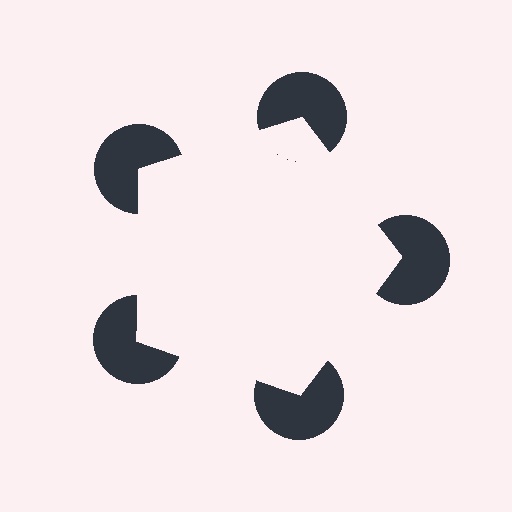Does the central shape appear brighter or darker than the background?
It typically appears slightly brighter than the background, even though no actual brightness change is drawn.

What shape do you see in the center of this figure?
An illusory pentagon — its edges are inferred from the aligned wedge cuts in the pac-man discs, not physically drawn.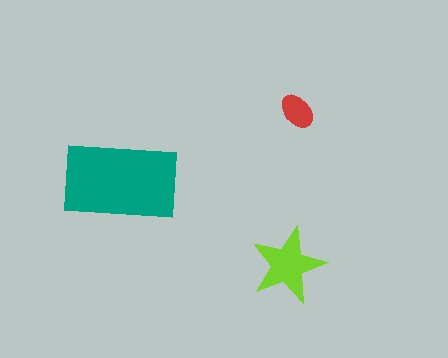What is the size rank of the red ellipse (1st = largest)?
3rd.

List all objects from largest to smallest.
The teal rectangle, the lime star, the red ellipse.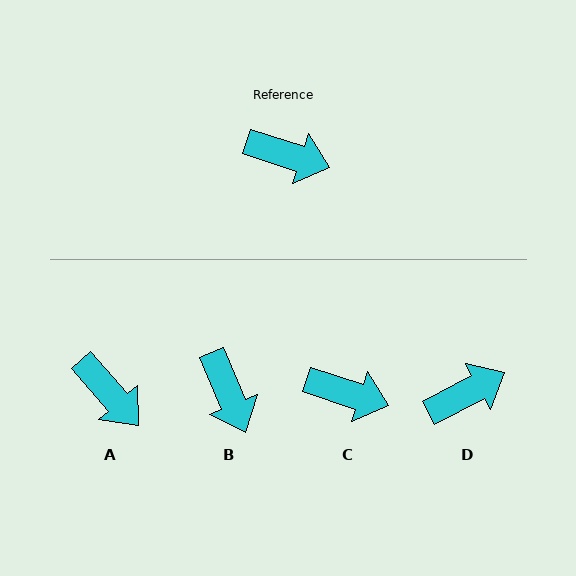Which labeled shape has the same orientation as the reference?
C.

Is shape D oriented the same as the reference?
No, it is off by about 46 degrees.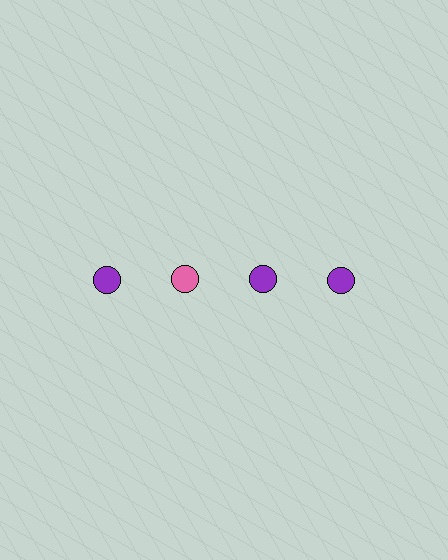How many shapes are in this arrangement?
There are 4 shapes arranged in a grid pattern.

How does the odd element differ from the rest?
It has a different color: pink instead of purple.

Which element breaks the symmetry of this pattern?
The pink circle in the top row, second from left column breaks the symmetry. All other shapes are purple circles.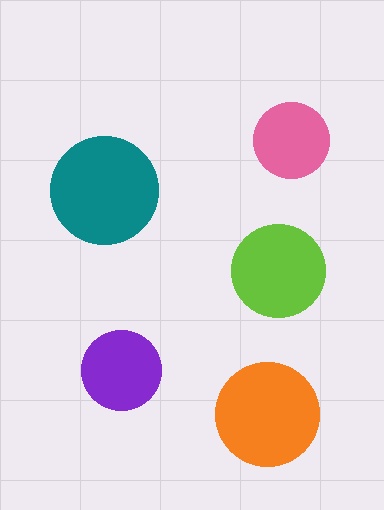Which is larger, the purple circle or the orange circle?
The orange one.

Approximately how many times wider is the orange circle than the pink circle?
About 1.5 times wider.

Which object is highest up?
The pink circle is topmost.